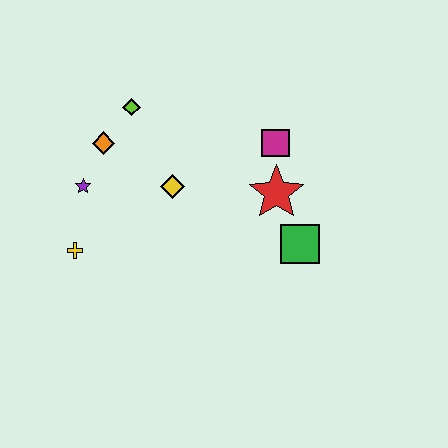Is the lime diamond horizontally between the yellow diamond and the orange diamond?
Yes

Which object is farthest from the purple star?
The green square is farthest from the purple star.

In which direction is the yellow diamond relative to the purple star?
The yellow diamond is to the right of the purple star.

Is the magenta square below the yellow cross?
No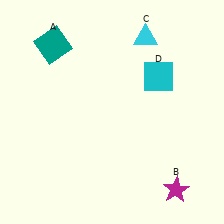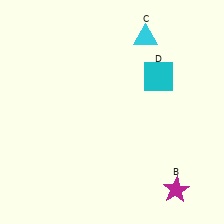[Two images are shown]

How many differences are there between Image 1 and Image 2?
There is 1 difference between the two images.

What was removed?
The teal square (A) was removed in Image 2.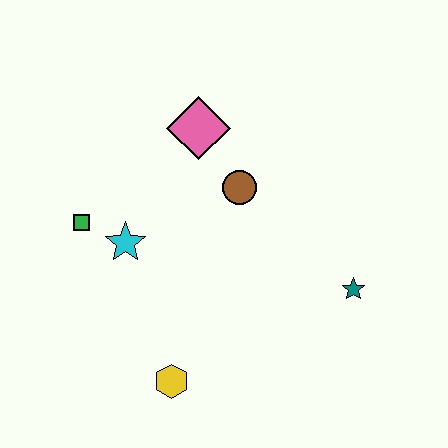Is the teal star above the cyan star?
No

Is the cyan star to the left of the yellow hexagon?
Yes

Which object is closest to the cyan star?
The green square is closest to the cyan star.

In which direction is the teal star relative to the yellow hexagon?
The teal star is to the right of the yellow hexagon.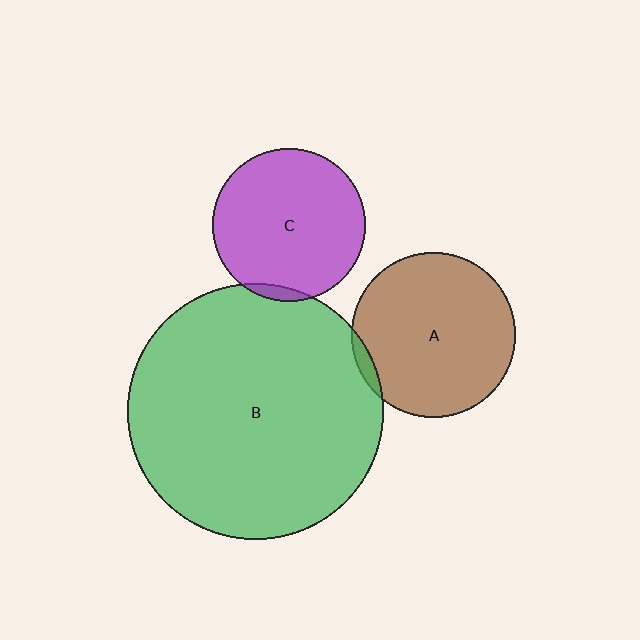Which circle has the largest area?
Circle B (green).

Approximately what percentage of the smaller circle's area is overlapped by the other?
Approximately 5%.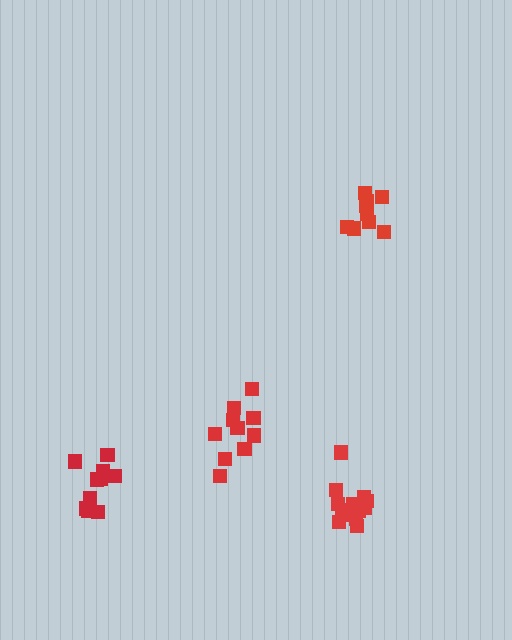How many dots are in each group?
Group 1: 10 dots, Group 2: 10 dots, Group 3: 14 dots, Group 4: 10 dots (44 total).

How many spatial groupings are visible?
There are 4 spatial groupings.